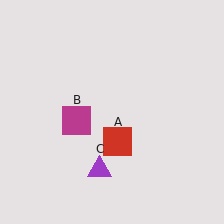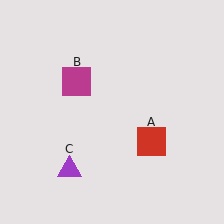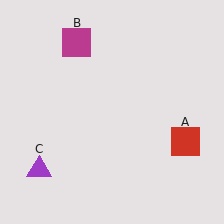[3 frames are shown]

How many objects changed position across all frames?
3 objects changed position: red square (object A), magenta square (object B), purple triangle (object C).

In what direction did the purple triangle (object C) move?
The purple triangle (object C) moved left.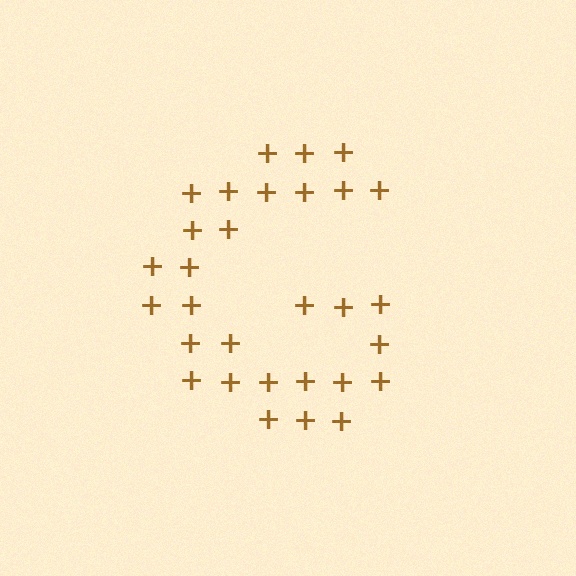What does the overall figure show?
The overall figure shows the letter G.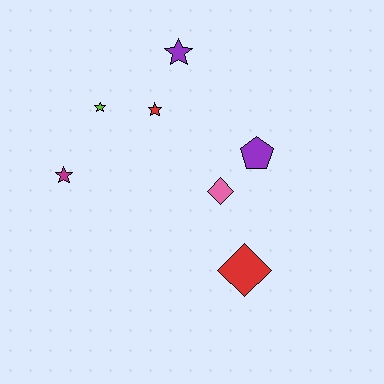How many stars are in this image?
There are 4 stars.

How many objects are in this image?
There are 7 objects.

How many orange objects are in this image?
There are no orange objects.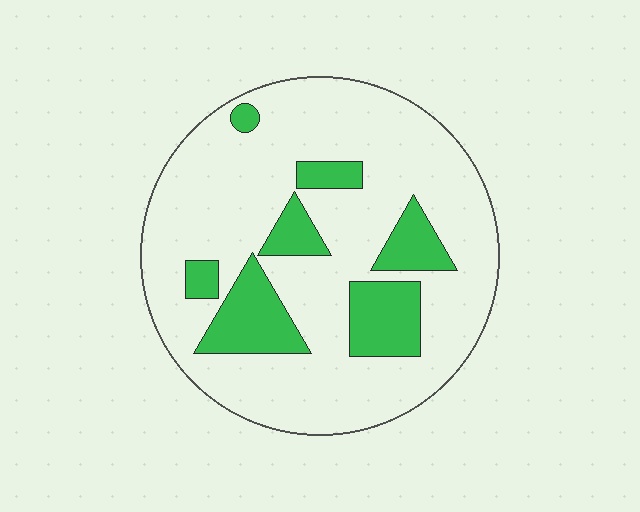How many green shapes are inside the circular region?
7.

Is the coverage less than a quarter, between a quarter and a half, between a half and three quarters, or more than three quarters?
Less than a quarter.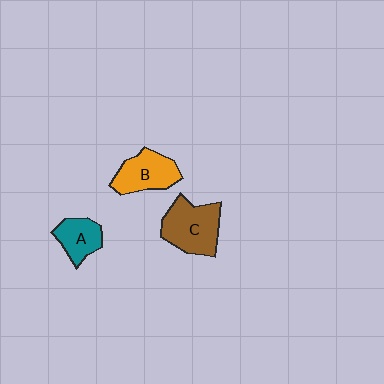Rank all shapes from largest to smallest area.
From largest to smallest: C (brown), B (orange), A (teal).